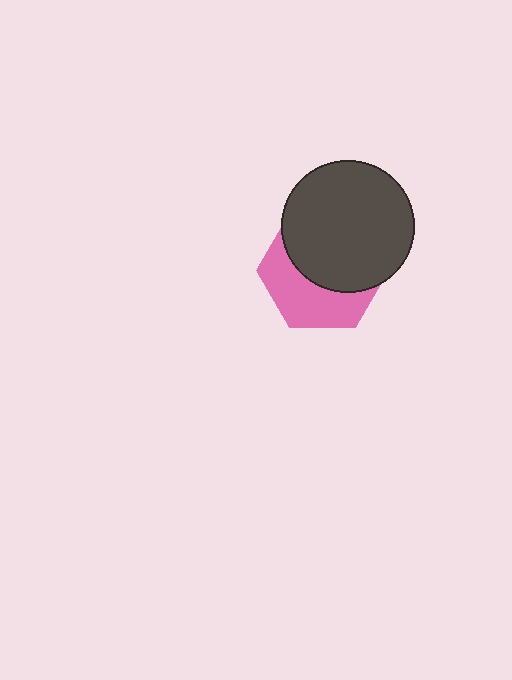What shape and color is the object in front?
The object in front is a dark gray circle.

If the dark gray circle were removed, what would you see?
You would see the complete pink hexagon.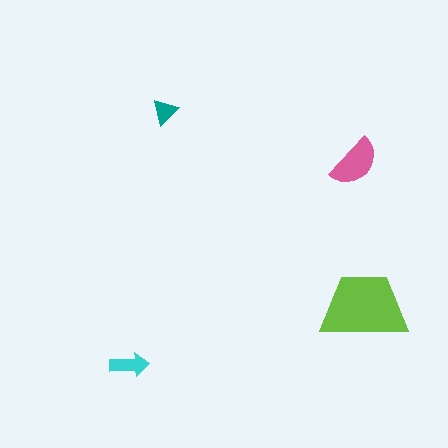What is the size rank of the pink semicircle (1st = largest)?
2nd.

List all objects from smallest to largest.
The teal triangle, the cyan arrow, the pink semicircle, the lime trapezoid.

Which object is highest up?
The teal triangle is topmost.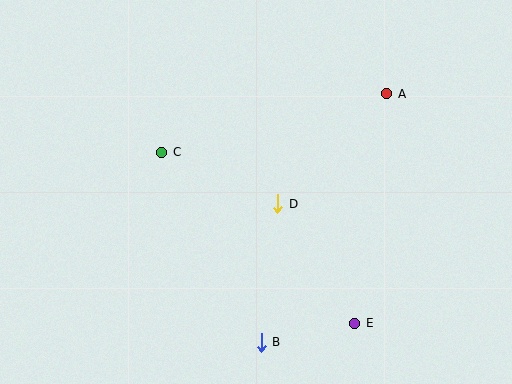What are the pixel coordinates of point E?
Point E is at (355, 323).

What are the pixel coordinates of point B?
Point B is at (261, 342).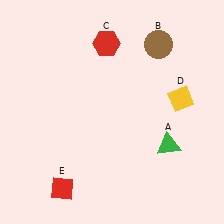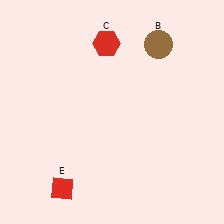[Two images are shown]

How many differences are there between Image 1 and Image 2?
There are 2 differences between the two images.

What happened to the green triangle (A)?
The green triangle (A) was removed in Image 2. It was in the bottom-right area of Image 1.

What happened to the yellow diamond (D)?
The yellow diamond (D) was removed in Image 2. It was in the top-right area of Image 1.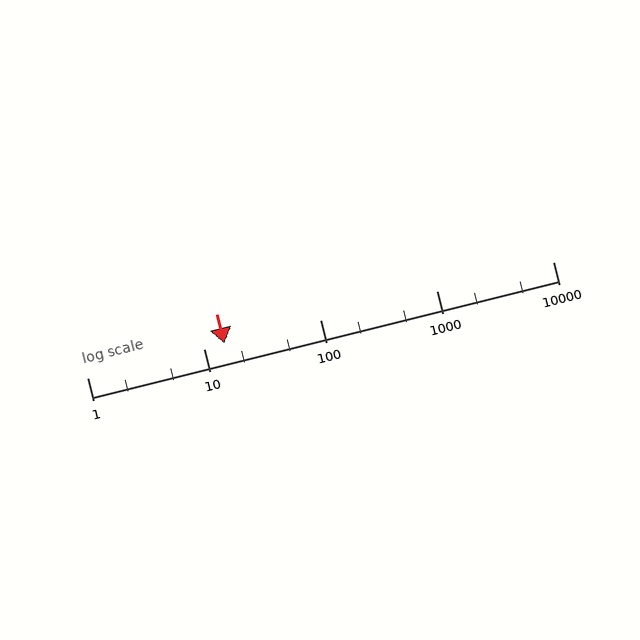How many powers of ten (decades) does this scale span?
The scale spans 4 decades, from 1 to 10000.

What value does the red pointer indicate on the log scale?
The pointer indicates approximately 15.